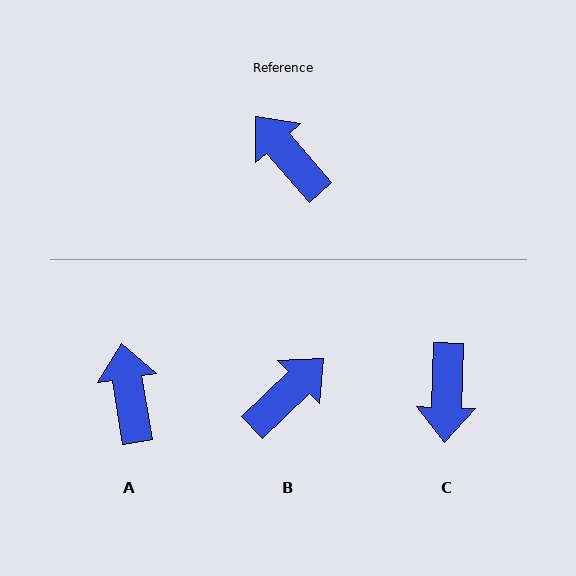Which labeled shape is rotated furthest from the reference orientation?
C, about 137 degrees away.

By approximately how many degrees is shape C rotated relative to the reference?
Approximately 137 degrees counter-clockwise.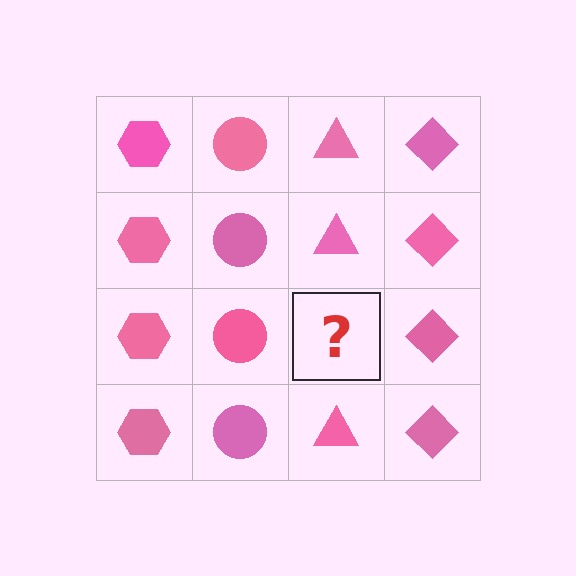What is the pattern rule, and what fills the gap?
The rule is that each column has a consistent shape. The gap should be filled with a pink triangle.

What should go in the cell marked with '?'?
The missing cell should contain a pink triangle.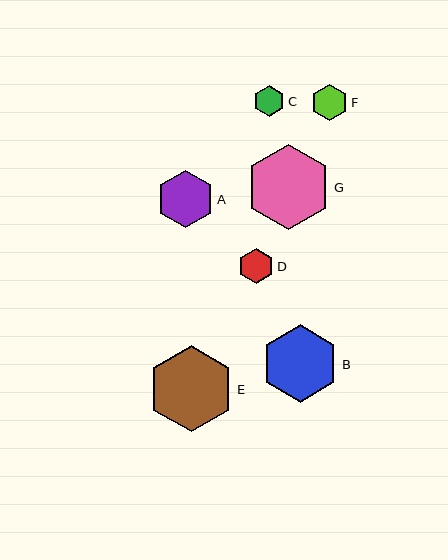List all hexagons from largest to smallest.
From largest to smallest: E, G, B, A, F, D, C.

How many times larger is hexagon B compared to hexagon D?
Hexagon B is approximately 2.2 times the size of hexagon D.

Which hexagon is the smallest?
Hexagon C is the smallest with a size of approximately 31 pixels.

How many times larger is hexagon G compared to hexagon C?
Hexagon G is approximately 2.8 times the size of hexagon C.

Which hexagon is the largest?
Hexagon E is the largest with a size of approximately 86 pixels.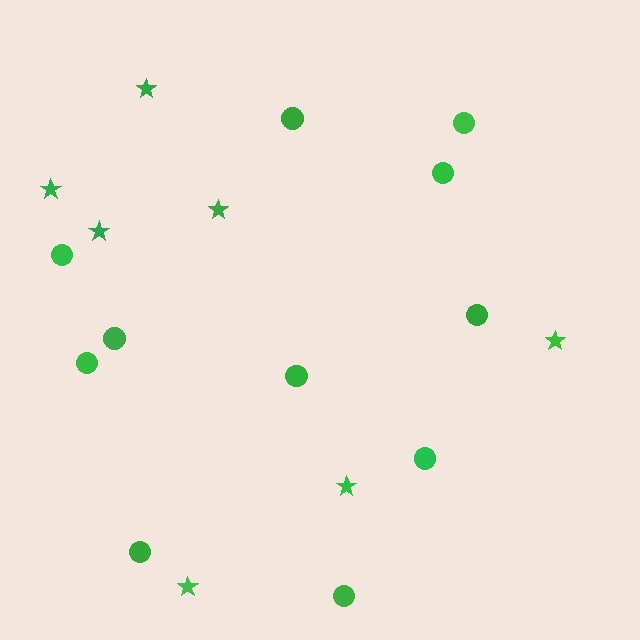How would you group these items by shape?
There are 2 groups: one group of circles (11) and one group of stars (7).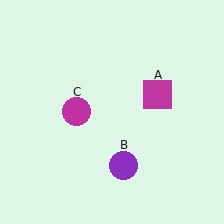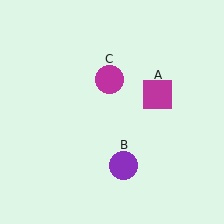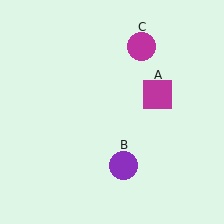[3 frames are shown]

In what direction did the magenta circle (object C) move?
The magenta circle (object C) moved up and to the right.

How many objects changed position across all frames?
1 object changed position: magenta circle (object C).